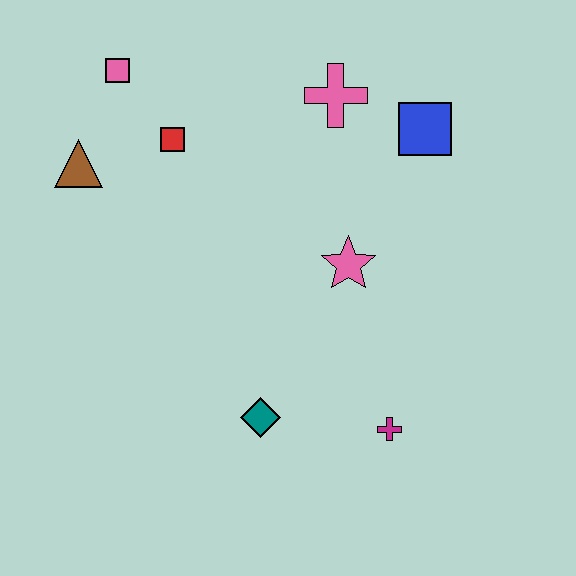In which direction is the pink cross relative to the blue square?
The pink cross is to the left of the blue square.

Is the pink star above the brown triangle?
No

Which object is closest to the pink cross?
The blue square is closest to the pink cross.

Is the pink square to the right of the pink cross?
No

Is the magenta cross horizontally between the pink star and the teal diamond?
No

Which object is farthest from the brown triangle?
The magenta cross is farthest from the brown triangle.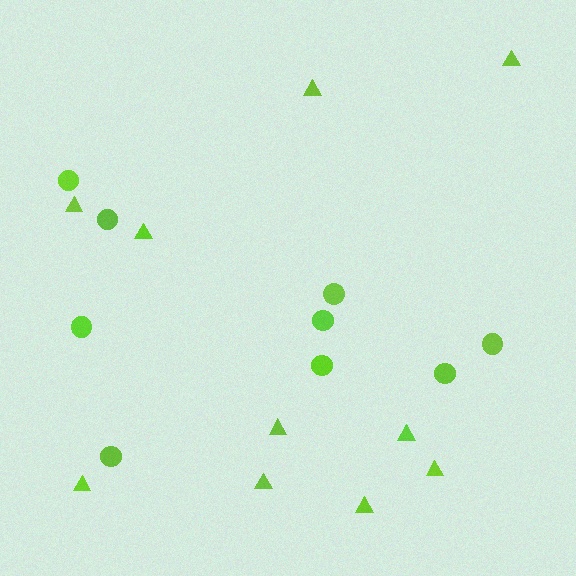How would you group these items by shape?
There are 2 groups: one group of circles (9) and one group of triangles (10).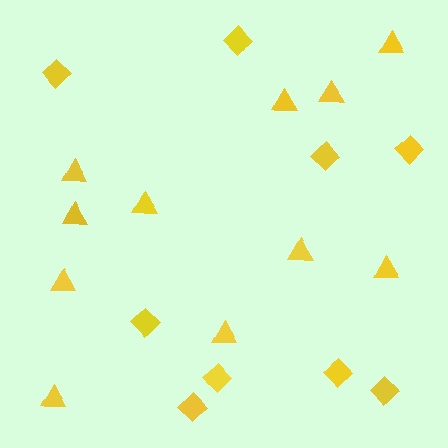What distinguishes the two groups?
There are 2 groups: one group of diamonds (9) and one group of triangles (11).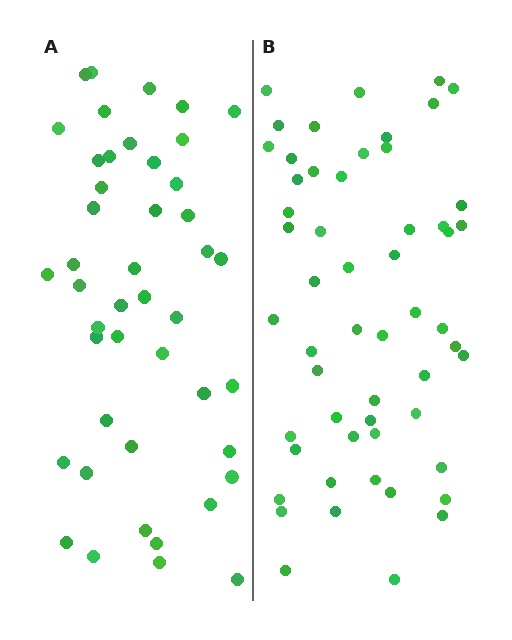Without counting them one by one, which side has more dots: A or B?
Region B (the right region) has more dots.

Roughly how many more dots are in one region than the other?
Region B has roughly 10 or so more dots than region A.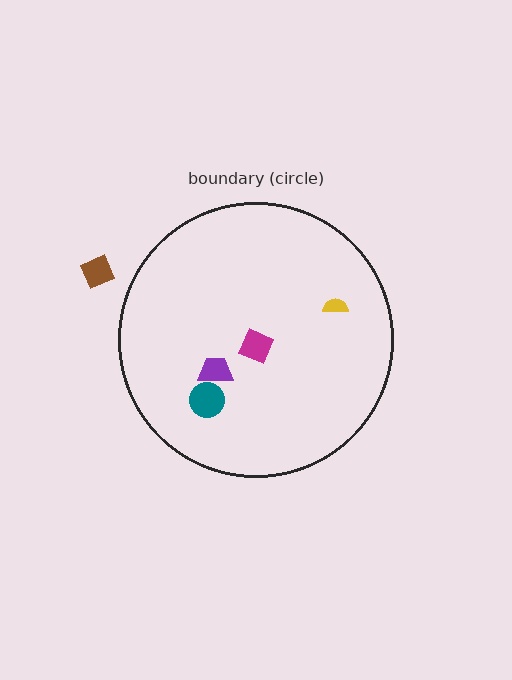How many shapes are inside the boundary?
4 inside, 1 outside.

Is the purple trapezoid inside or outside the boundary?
Inside.